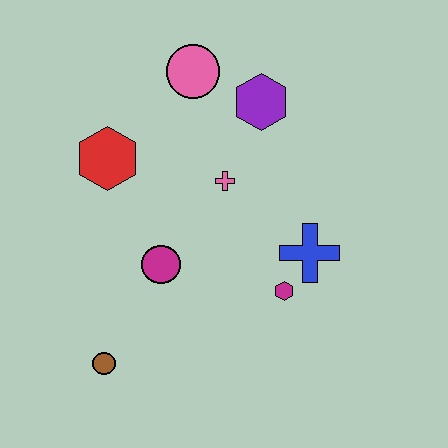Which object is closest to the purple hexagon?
The pink circle is closest to the purple hexagon.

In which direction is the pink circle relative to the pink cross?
The pink circle is above the pink cross.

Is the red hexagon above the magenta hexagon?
Yes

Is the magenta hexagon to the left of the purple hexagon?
No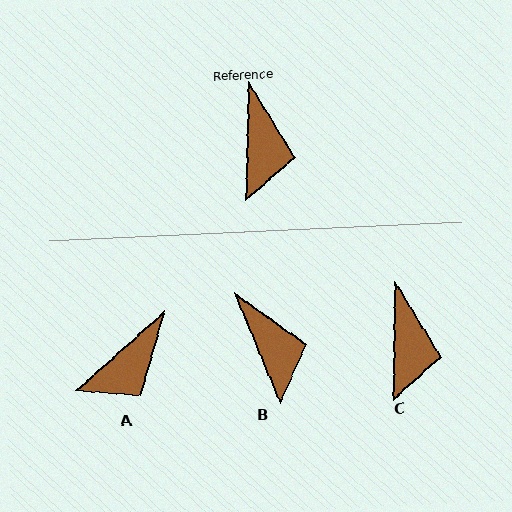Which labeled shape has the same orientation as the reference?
C.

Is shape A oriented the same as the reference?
No, it is off by about 47 degrees.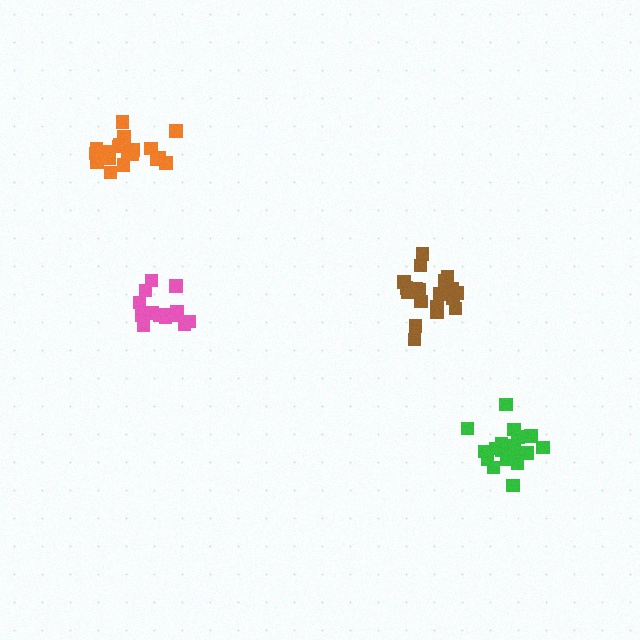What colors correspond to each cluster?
The clusters are colored: green, brown, orange, pink.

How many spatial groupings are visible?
There are 4 spatial groupings.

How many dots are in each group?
Group 1: 19 dots, Group 2: 20 dots, Group 3: 20 dots, Group 4: 15 dots (74 total).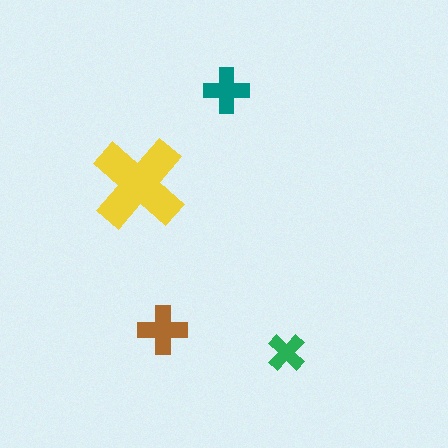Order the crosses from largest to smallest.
the yellow one, the brown one, the teal one, the green one.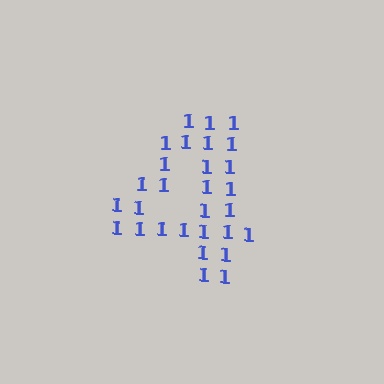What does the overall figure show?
The overall figure shows the digit 4.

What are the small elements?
The small elements are digit 1's.